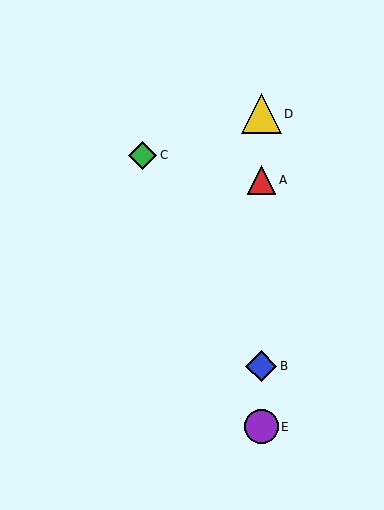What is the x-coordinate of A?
Object A is at x≈261.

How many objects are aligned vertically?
4 objects (A, B, D, E) are aligned vertically.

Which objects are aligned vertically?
Objects A, B, D, E are aligned vertically.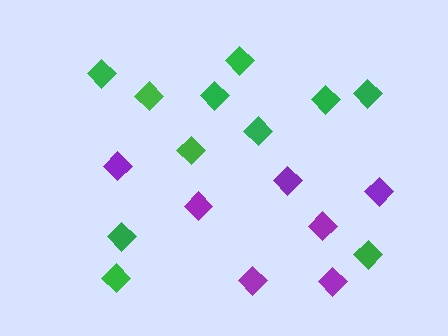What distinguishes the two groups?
There are 2 groups: one group of purple diamonds (7) and one group of green diamonds (11).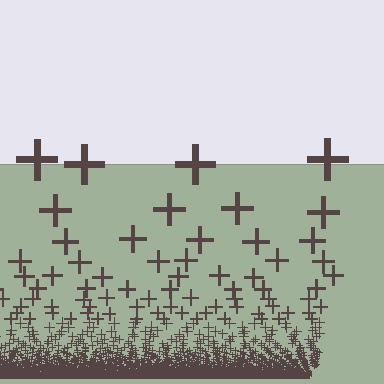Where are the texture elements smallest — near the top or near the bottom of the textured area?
Near the bottom.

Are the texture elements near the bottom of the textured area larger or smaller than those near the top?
Smaller. The gradient is inverted — elements near the bottom are smaller and denser.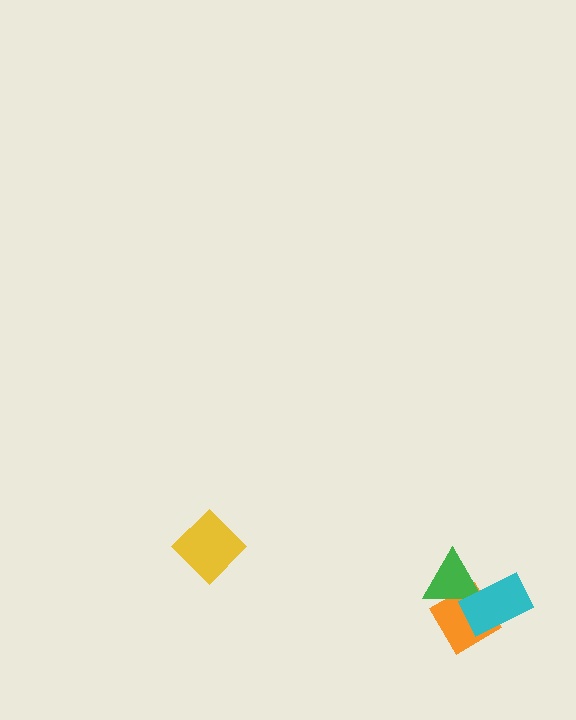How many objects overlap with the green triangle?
2 objects overlap with the green triangle.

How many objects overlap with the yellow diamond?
0 objects overlap with the yellow diamond.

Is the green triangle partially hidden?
Yes, it is partially covered by another shape.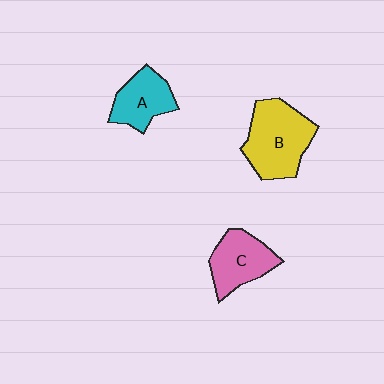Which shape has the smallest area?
Shape A (cyan).